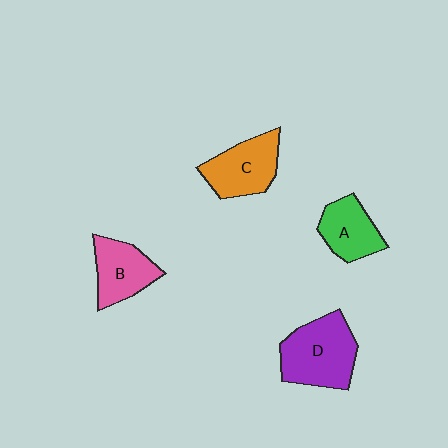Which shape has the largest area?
Shape D (purple).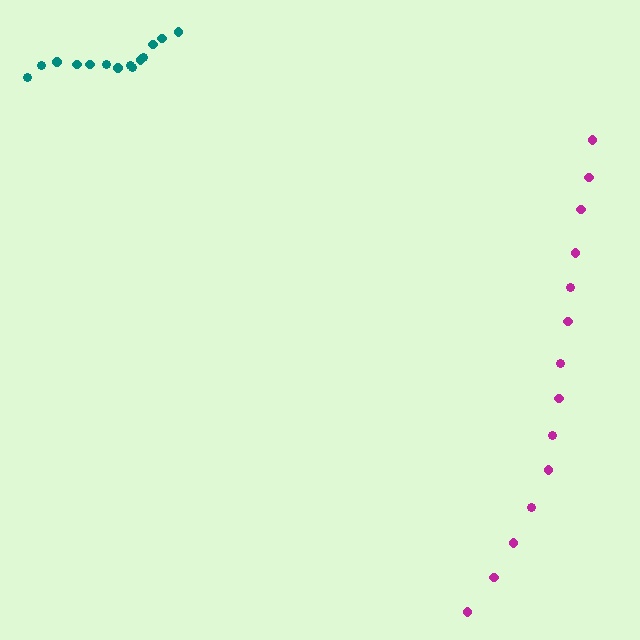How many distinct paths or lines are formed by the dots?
There are 2 distinct paths.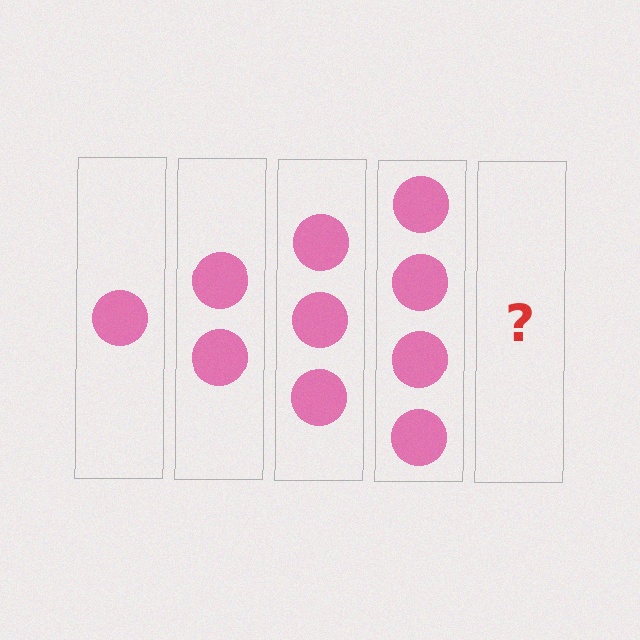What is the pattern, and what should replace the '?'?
The pattern is that each step adds one more circle. The '?' should be 5 circles.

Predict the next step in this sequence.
The next step is 5 circles.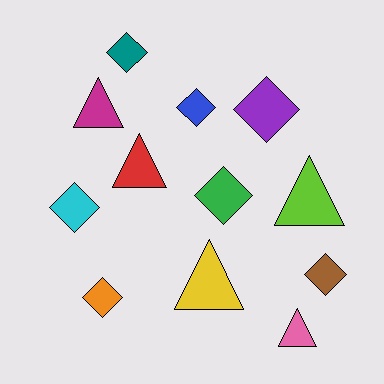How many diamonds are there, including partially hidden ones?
There are 7 diamonds.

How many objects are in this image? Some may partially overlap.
There are 12 objects.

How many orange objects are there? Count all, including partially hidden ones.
There is 1 orange object.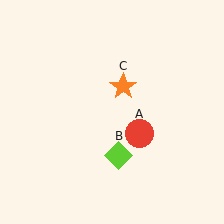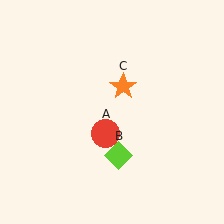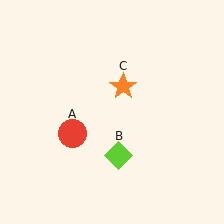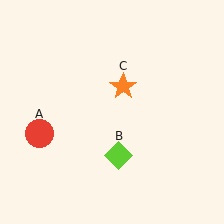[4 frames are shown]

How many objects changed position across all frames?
1 object changed position: red circle (object A).